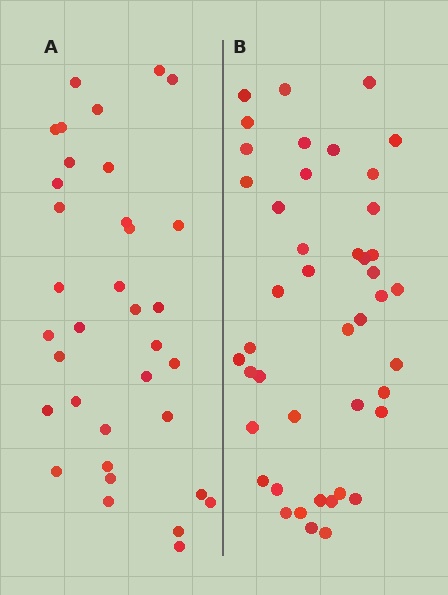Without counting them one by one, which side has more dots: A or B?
Region B (the right region) has more dots.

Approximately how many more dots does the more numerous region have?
Region B has roughly 8 or so more dots than region A.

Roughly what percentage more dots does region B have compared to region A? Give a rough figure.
About 25% more.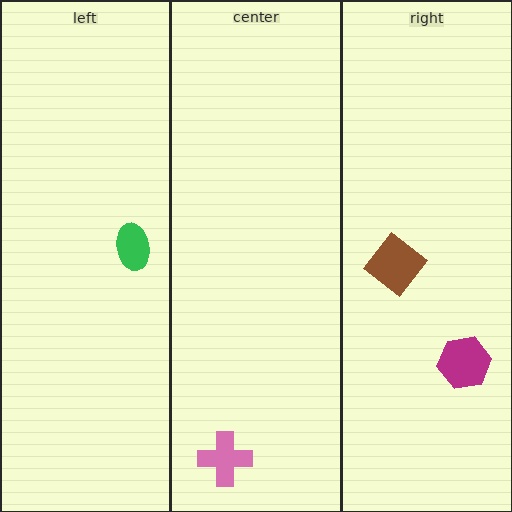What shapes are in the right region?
The brown diamond, the magenta hexagon.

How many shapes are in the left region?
1.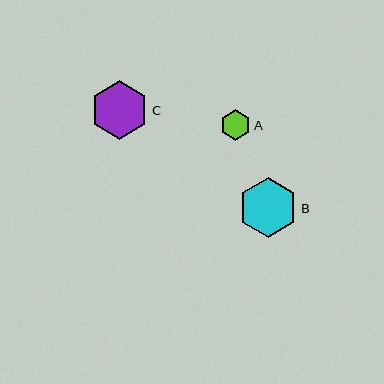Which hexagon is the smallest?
Hexagon A is the smallest with a size of approximately 30 pixels.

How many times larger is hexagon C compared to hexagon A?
Hexagon C is approximately 1.9 times the size of hexagon A.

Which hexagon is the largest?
Hexagon B is the largest with a size of approximately 60 pixels.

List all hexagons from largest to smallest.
From largest to smallest: B, C, A.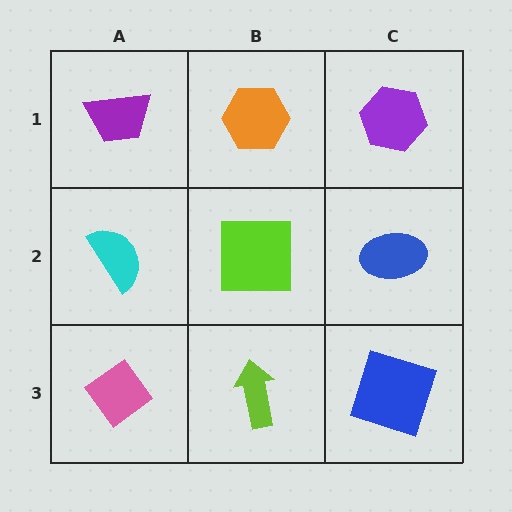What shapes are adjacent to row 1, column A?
A cyan semicircle (row 2, column A), an orange hexagon (row 1, column B).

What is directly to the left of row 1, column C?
An orange hexagon.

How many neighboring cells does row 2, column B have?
4.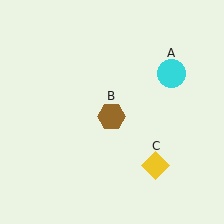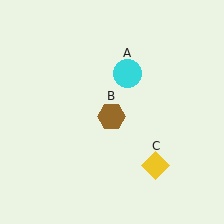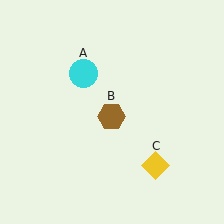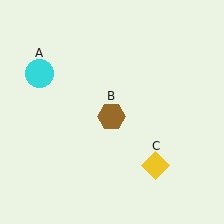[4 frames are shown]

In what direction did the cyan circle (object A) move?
The cyan circle (object A) moved left.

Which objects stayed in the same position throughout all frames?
Brown hexagon (object B) and yellow diamond (object C) remained stationary.